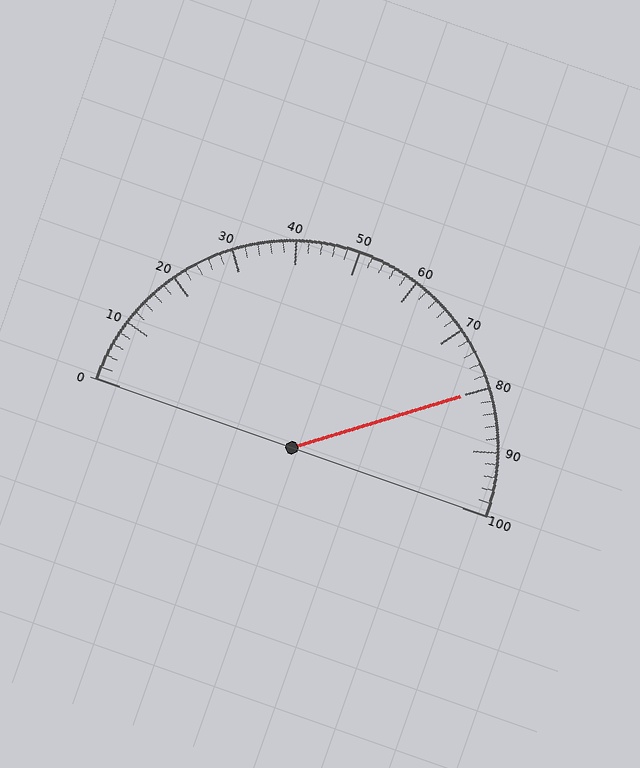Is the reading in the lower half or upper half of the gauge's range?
The reading is in the upper half of the range (0 to 100).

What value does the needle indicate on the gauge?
The needle indicates approximately 80.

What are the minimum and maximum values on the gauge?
The gauge ranges from 0 to 100.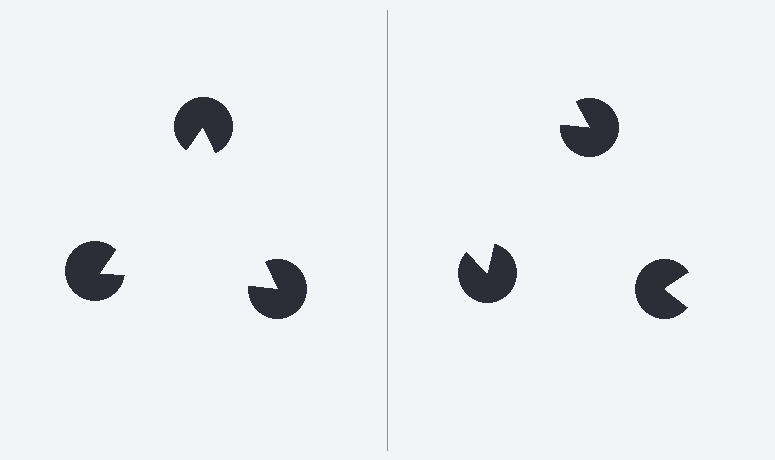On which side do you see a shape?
An illusory triangle appears on the left side. On the right side the wedge cuts are rotated, so no coherent shape forms.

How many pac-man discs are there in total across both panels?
6 — 3 on each side.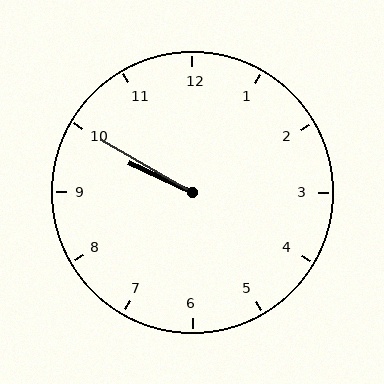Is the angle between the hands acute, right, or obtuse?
It is acute.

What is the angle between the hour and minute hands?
Approximately 5 degrees.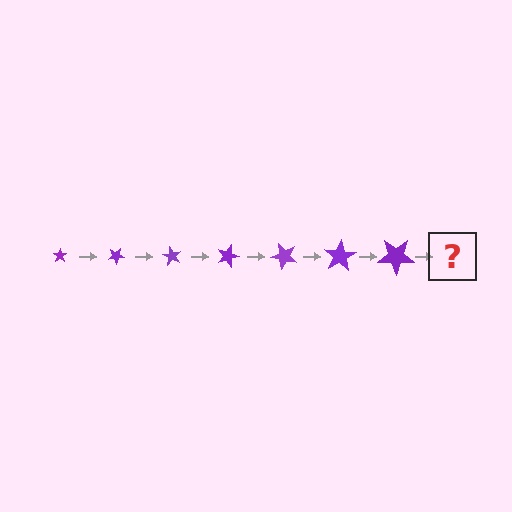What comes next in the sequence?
The next element should be a star, larger than the previous one and rotated 210 degrees from the start.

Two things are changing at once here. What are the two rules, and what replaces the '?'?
The two rules are that the star grows larger each step and it rotates 30 degrees each step. The '?' should be a star, larger than the previous one and rotated 210 degrees from the start.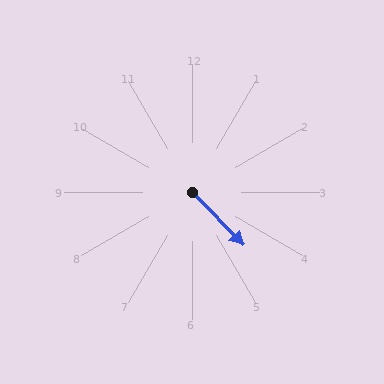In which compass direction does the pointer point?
Southeast.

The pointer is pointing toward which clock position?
Roughly 5 o'clock.